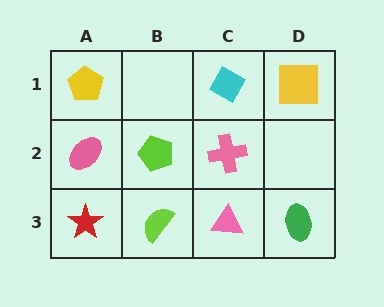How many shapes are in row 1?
3 shapes.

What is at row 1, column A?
A yellow pentagon.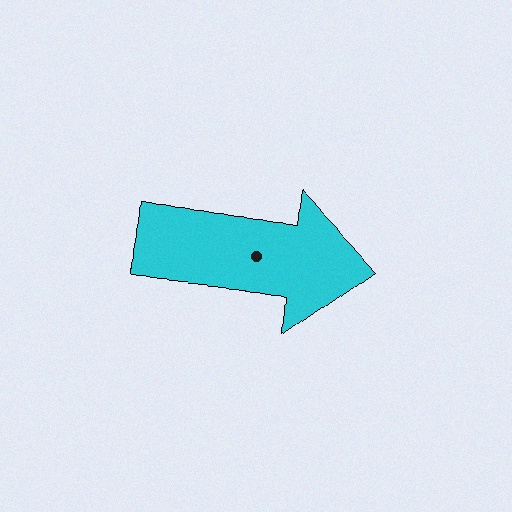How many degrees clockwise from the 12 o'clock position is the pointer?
Approximately 96 degrees.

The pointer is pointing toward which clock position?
Roughly 3 o'clock.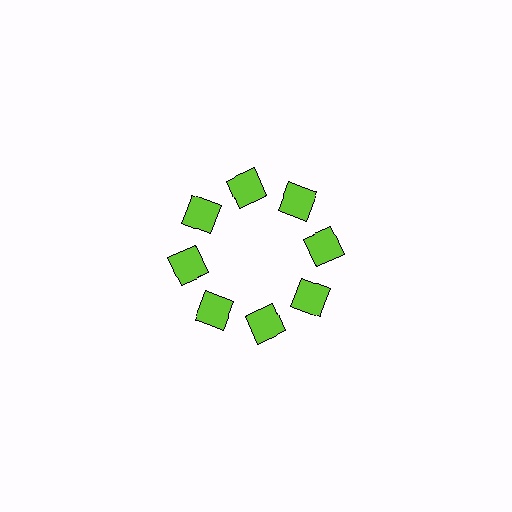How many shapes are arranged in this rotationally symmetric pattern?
There are 8 shapes, arranged in 8 groups of 1.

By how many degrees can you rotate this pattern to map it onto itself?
The pattern maps onto itself every 45 degrees of rotation.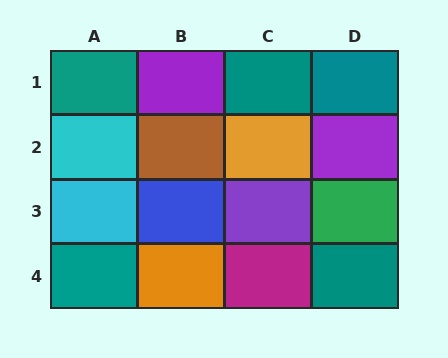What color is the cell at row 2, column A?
Cyan.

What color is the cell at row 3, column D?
Green.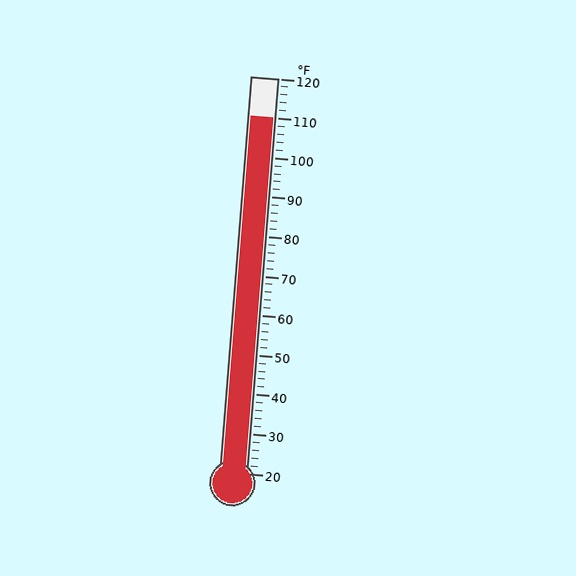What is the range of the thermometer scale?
The thermometer scale ranges from 20°F to 120°F.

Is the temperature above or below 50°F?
The temperature is above 50°F.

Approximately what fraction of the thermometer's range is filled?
The thermometer is filled to approximately 90% of its range.